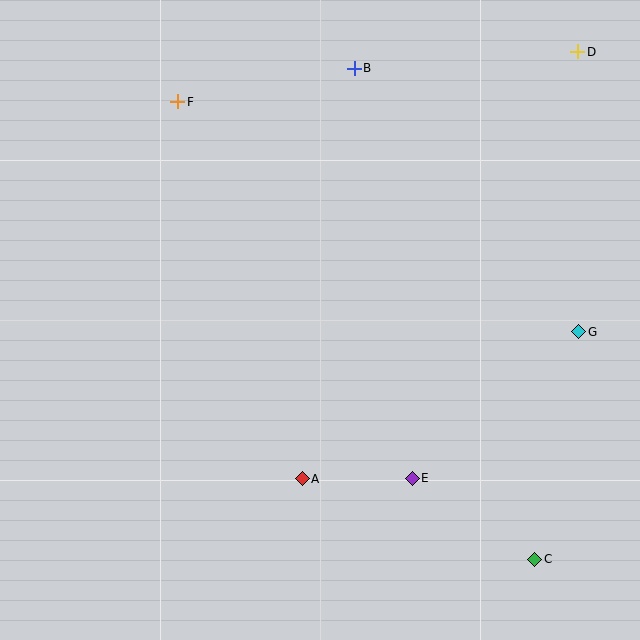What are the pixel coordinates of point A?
Point A is at (302, 479).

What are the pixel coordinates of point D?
Point D is at (578, 52).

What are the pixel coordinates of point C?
Point C is at (535, 559).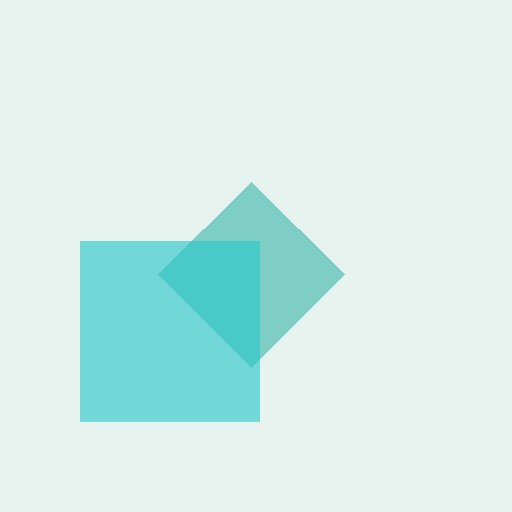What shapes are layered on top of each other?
The layered shapes are: a teal diamond, a cyan square.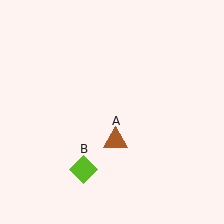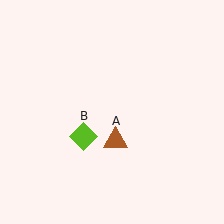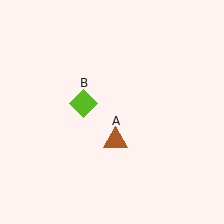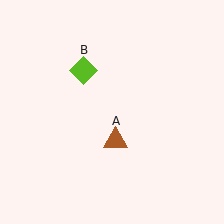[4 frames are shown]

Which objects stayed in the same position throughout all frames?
Brown triangle (object A) remained stationary.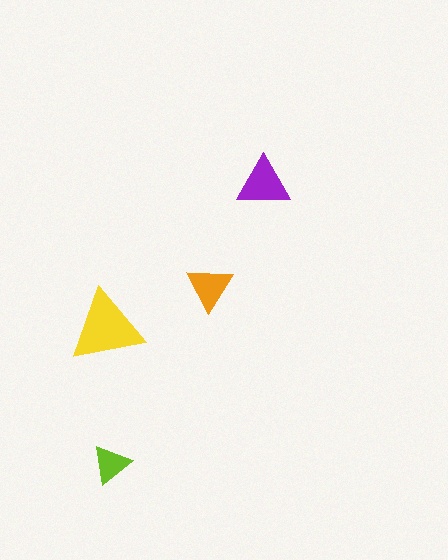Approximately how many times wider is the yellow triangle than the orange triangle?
About 1.5 times wider.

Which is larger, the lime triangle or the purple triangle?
The purple one.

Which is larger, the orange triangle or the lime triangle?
The orange one.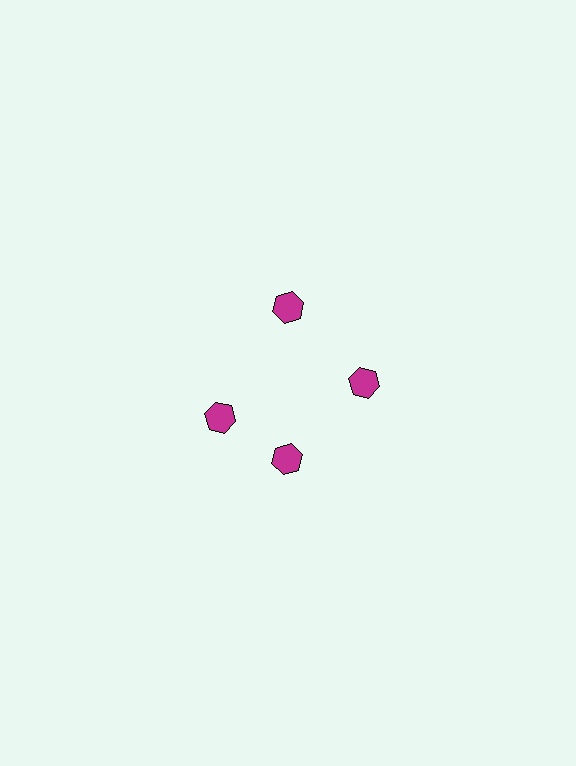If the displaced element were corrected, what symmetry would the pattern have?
It would have 4-fold rotational symmetry — the pattern would map onto itself every 90 degrees.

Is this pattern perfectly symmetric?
No. The 4 magenta hexagons are arranged in a ring, but one element near the 9 o'clock position is rotated out of alignment along the ring, breaking the 4-fold rotational symmetry.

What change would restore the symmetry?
The symmetry would be restored by rotating it back into even spacing with its neighbors so that all 4 hexagons sit at equal angles and equal distance from the center.